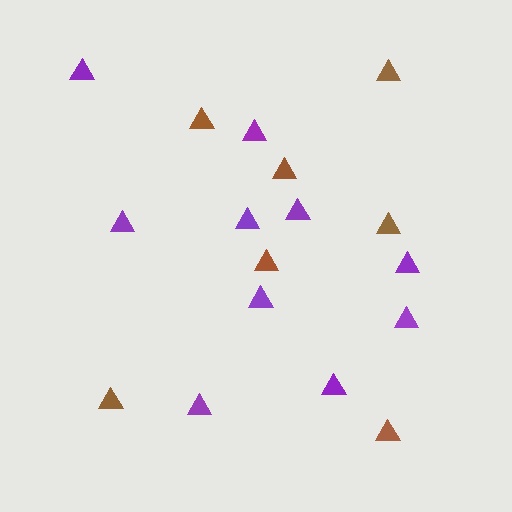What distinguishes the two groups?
There are 2 groups: one group of brown triangles (7) and one group of purple triangles (10).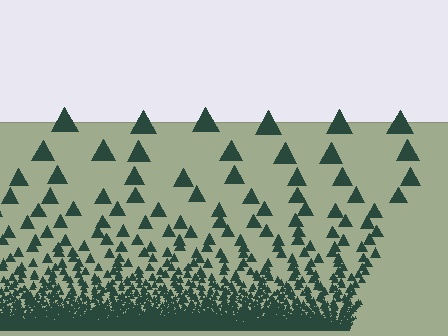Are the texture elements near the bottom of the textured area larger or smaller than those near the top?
Smaller. The gradient is inverted — elements near the bottom are smaller and denser.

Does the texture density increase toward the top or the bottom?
Density increases toward the bottom.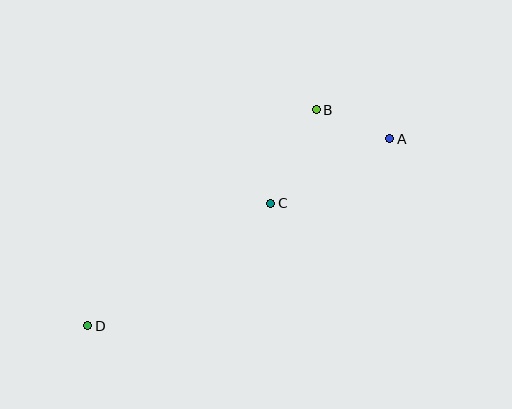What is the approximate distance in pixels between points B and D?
The distance between B and D is approximately 315 pixels.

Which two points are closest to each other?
Points A and B are closest to each other.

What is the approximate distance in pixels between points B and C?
The distance between B and C is approximately 104 pixels.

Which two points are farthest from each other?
Points A and D are farthest from each other.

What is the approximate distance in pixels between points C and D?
The distance between C and D is approximately 220 pixels.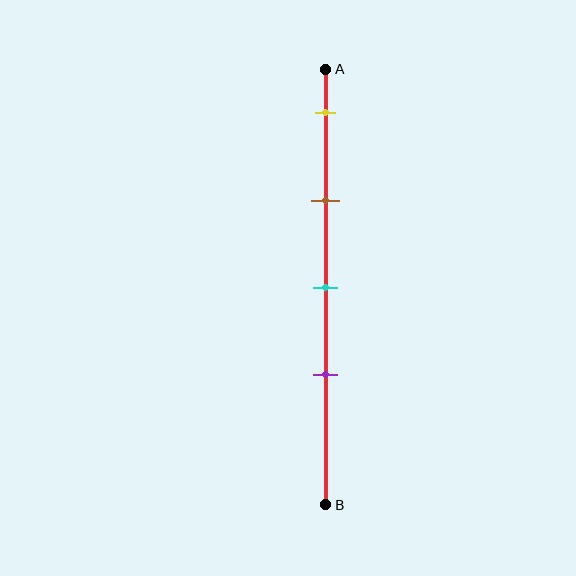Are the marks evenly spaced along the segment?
Yes, the marks are approximately evenly spaced.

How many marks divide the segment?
There are 4 marks dividing the segment.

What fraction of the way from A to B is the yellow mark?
The yellow mark is approximately 10% (0.1) of the way from A to B.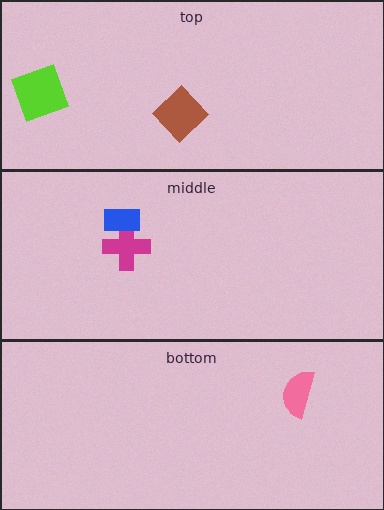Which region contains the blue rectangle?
The middle region.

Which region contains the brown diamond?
The top region.